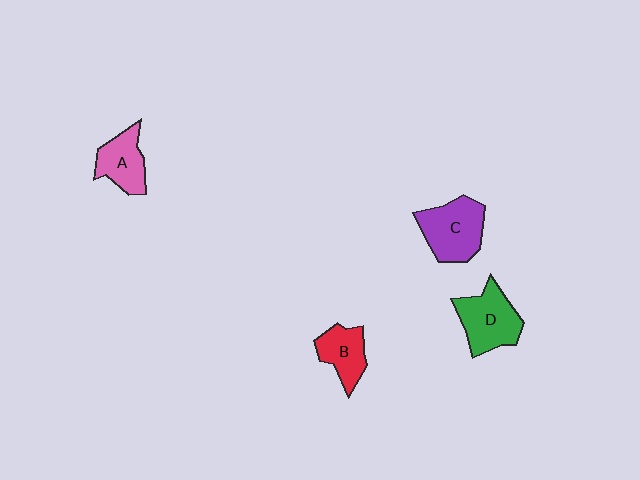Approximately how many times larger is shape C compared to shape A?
Approximately 1.4 times.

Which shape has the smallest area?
Shape B (red).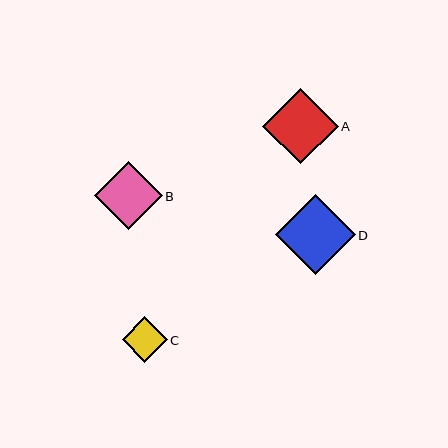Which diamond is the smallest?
Diamond C is the smallest with a size of approximately 45 pixels.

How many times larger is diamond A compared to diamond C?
Diamond A is approximately 1.7 times the size of diamond C.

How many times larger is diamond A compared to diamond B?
Diamond A is approximately 1.1 times the size of diamond B.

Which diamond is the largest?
Diamond D is the largest with a size of approximately 80 pixels.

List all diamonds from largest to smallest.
From largest to smallest: D, A, B, C.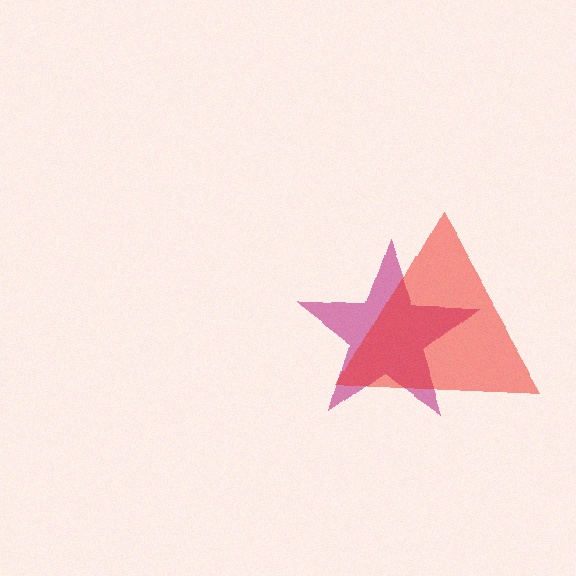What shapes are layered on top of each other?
The layered shapes are: a magenta star, a red triangle.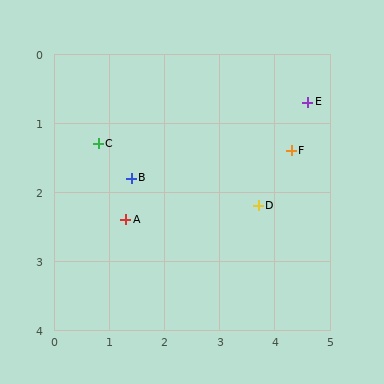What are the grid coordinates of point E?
Point E is at approximately (4.6, 0.7).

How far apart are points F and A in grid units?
Points F and A are about 3.2 grid units apart.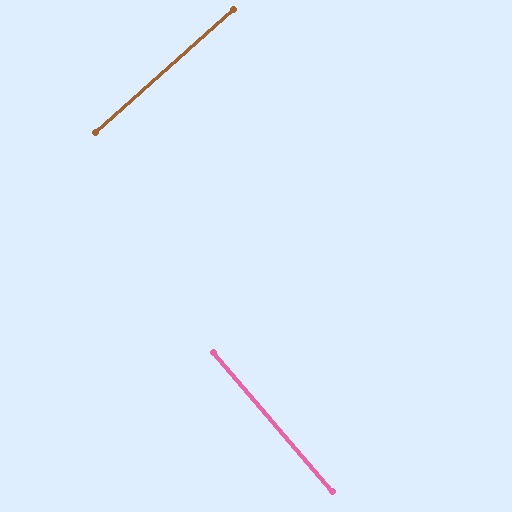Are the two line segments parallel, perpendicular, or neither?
Perpendicular — they meet at approximately 89°.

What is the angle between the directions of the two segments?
Approximately 89 degrees.